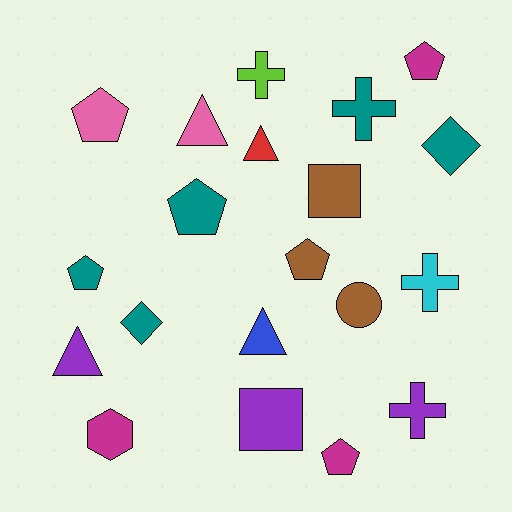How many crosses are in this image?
There are 4 crosses.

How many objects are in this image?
There are 20 objects.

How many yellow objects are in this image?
There are no yellow objects.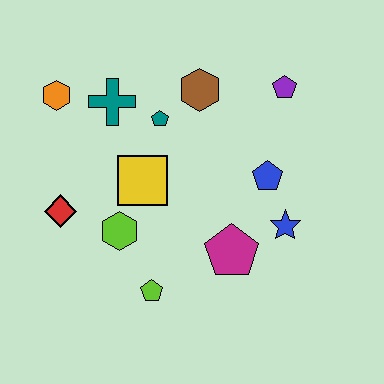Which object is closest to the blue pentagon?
The blue star is closest to the blue pentagon.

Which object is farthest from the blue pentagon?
The orange hexagon is farthest from the blue pentagon.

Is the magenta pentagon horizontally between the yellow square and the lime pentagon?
No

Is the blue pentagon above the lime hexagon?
Yes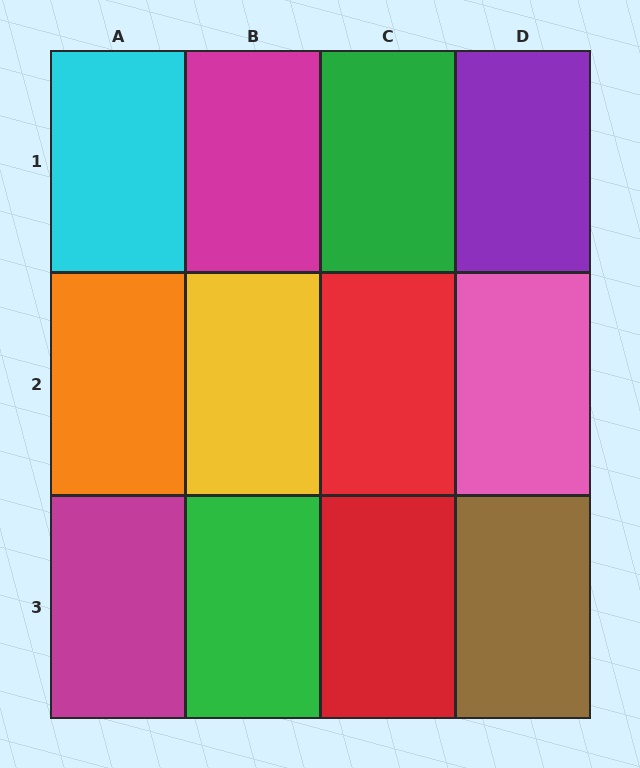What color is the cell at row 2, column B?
Yellow.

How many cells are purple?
1 cell is purple.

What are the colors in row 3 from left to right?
Magenta, green, red, brown.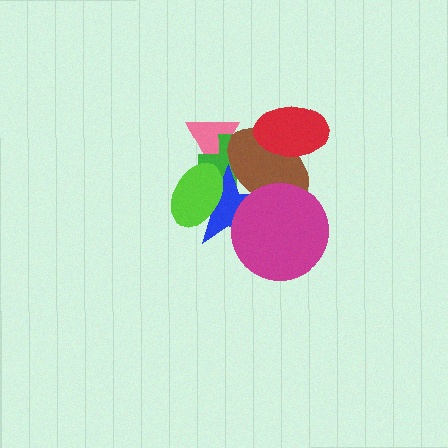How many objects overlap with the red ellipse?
1 object overlaps with the red ellipse.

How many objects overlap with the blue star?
4 objects overlap with the blue star.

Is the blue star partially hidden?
Yes, it is partially covered by another shape.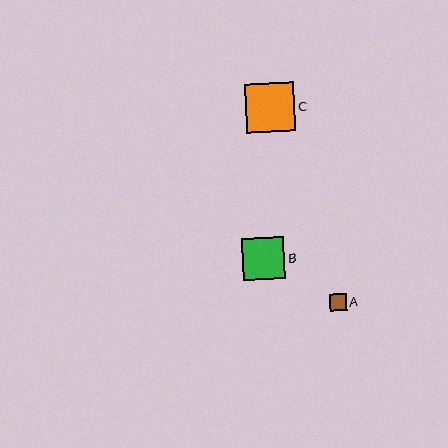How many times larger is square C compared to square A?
Square C is approximately 2.9 times the size of square A.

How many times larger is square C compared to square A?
Square C is approximately 2.9 times the size of square A.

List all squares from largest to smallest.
From largest to smallest: C, B, A.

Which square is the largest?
Square C is the largest with a size of approximately 50 pixels.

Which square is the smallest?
Square A is the smallest with a size of approximately 17 pixels.